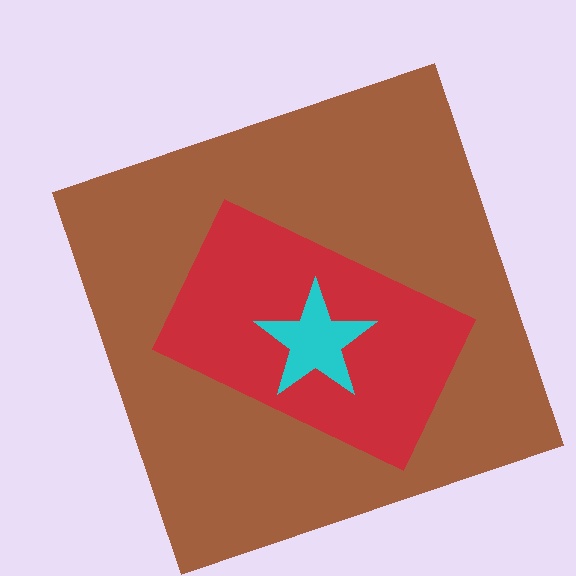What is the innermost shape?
The cyan star.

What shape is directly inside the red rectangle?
The cyan star.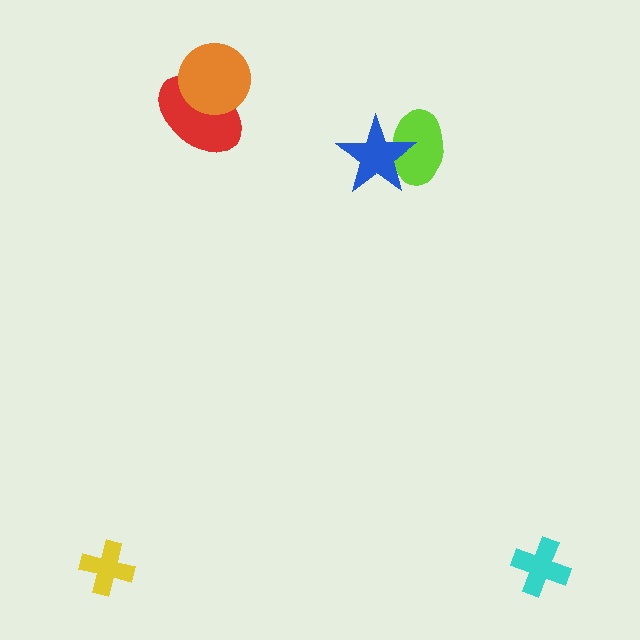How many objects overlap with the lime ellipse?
1 object overlaps with the lime ellipse.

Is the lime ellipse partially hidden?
Yes, it is partially covered by another shape.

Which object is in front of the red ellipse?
The orange circle is in front of the red ellipse.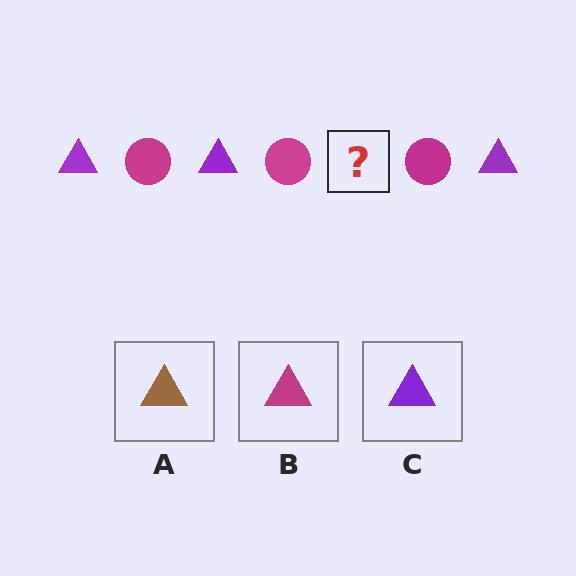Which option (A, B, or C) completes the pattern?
C.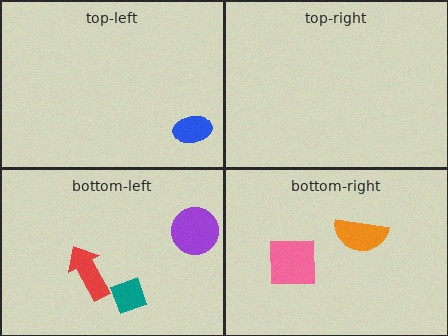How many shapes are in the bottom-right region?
2.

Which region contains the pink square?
The bottom-right region.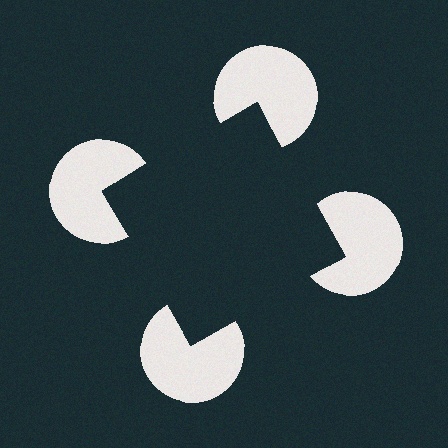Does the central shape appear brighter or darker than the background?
It typically appears slightly darker than the background, even though no actual brightness change is drawn.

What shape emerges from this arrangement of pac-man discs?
An illusory square — its edges are inferred from the aligned wedge cuts in the pac-man discs, not physically drawn.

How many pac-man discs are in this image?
There are 4 — one at each vertex of the illusory square.